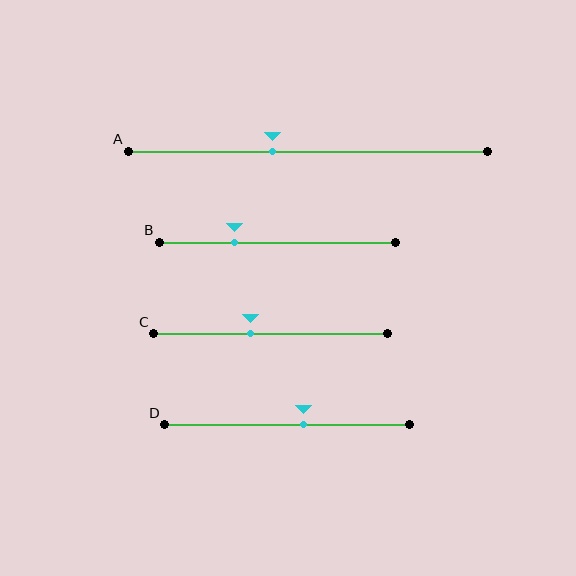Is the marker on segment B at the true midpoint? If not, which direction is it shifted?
No, the marker on segment B is shifted to the left by about 18% of the segment length.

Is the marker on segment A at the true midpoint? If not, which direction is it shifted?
No, the marker on segment A is shifted to the left by about 10% of the segment length.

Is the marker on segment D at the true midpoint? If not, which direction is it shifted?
No, the marker on segment D is shifted to the right by about 7% of the segment length.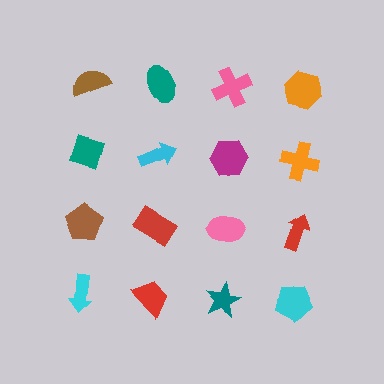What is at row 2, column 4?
An orange cross.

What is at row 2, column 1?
A teal diamond.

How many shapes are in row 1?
4 shapes.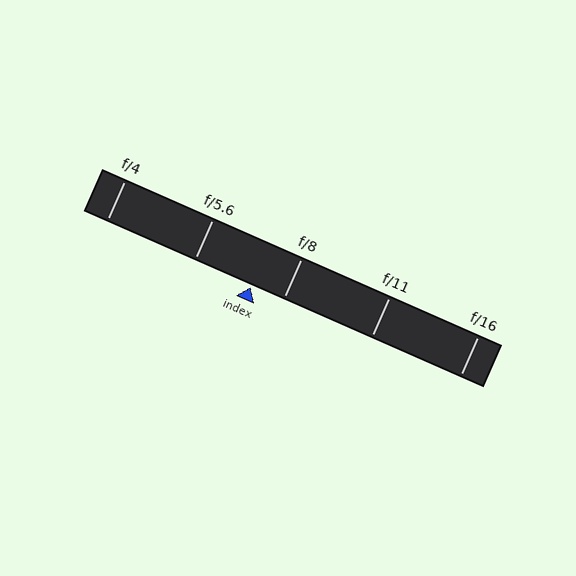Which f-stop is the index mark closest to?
The index mark is closest to f/8.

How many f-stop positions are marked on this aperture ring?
There are 5 f-stop positions marked.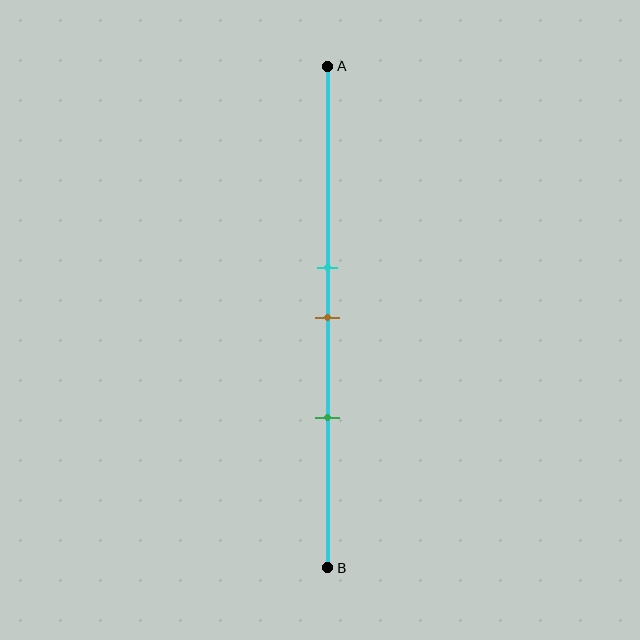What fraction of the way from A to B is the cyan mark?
The cyan mark is approximately 40% (0.4) of the way from A to B.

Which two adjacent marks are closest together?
The cyan and brown marks are the closest adjacent pair.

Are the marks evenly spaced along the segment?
Yes, the marks are approximately evenly spaced.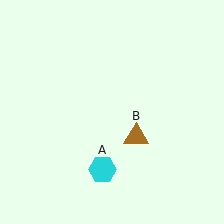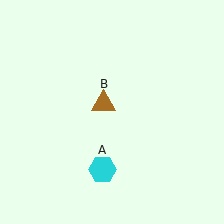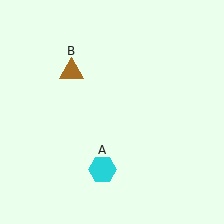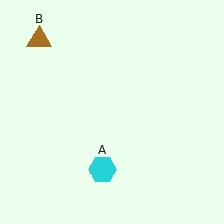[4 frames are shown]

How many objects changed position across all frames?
1 object changed position: brown triangle (object B).